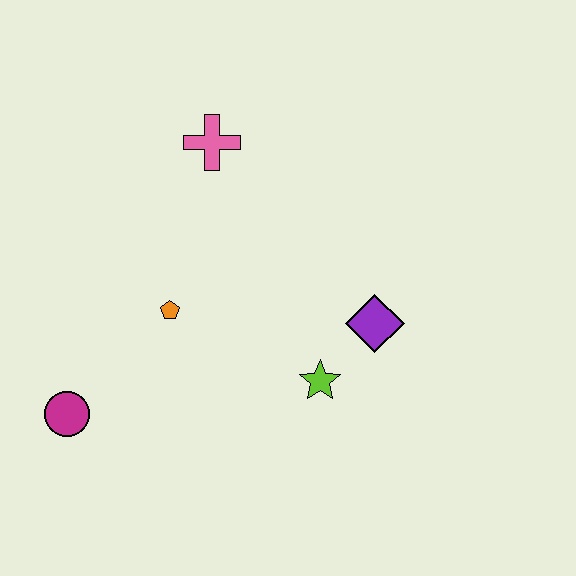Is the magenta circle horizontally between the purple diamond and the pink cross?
No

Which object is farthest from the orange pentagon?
The purple diamond is farthest from the orange pentagon.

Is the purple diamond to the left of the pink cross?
No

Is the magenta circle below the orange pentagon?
Yes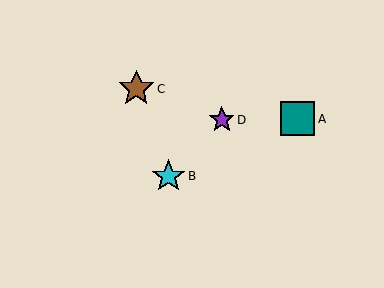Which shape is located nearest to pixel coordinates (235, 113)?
The purple star (labeled D) at (222, 120) is nearest to that location.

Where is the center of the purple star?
The center of the purple star is at (222, 120).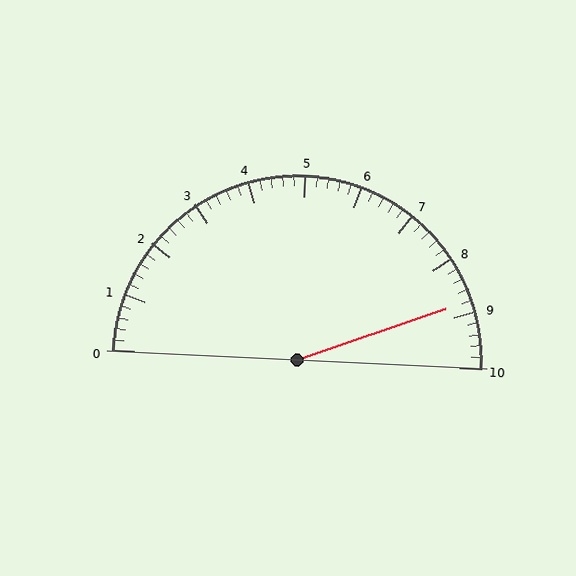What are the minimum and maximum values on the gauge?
The gauge ranges from 0 to 10.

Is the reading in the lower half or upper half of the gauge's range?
The reading is in the upper half of the range (0 to 10).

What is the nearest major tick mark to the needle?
The nearest major tick mark is 9.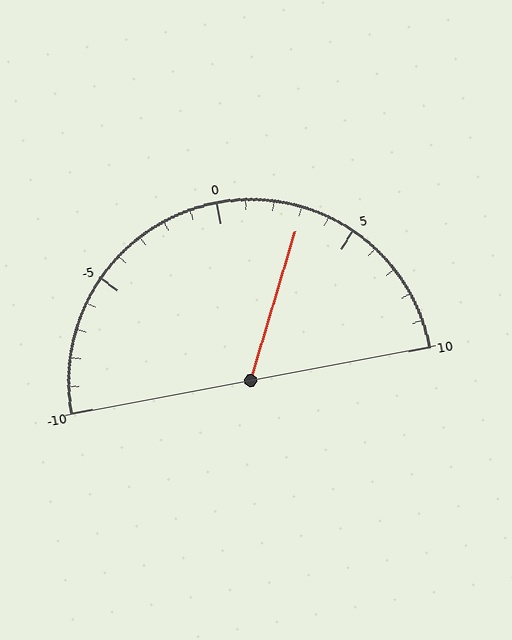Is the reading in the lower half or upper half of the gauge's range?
The reading is in the upper half of the range (-10 to 10).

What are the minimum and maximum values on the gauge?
The gauge ranges from -10 to 10.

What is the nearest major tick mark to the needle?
The nearest major tick mark is 5.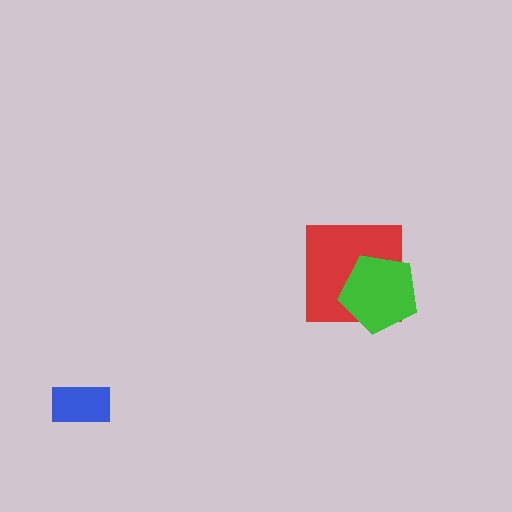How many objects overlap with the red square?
1 object overlaps with the red square.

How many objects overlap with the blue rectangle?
0 objects overlap with the blue rectangle.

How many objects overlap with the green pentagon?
1 object overlaps with the green pentagon.